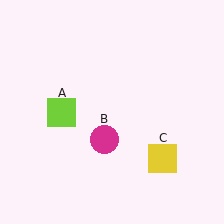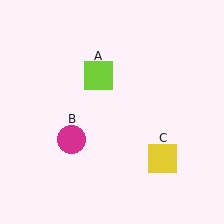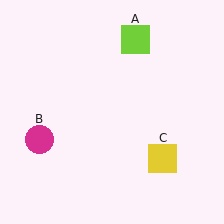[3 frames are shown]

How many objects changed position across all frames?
2 objects changed position: lime square (object A), magenta circle (object B).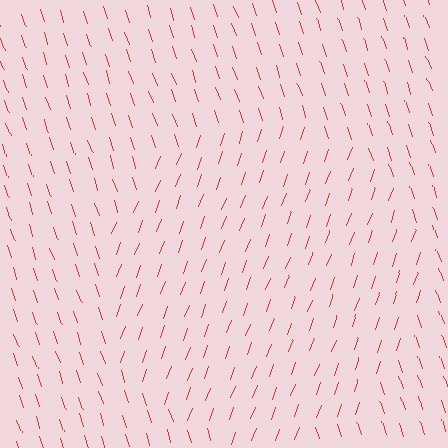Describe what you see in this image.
The image is filled with small red line segments. A circle region in the image has lines oriented differently from the surrounding lines, creating a visible texture boundary.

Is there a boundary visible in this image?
Yes, there is a texture boundary formed by a change in line orientation.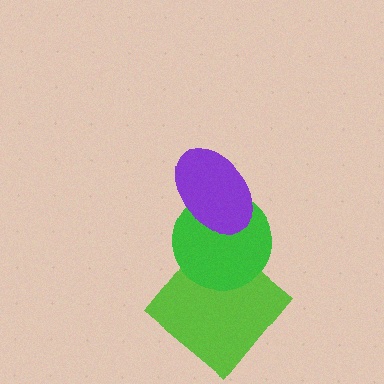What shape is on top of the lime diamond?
The green circle is on top of the lime diamond.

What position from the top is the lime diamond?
The lime diamond is 3rd from the top.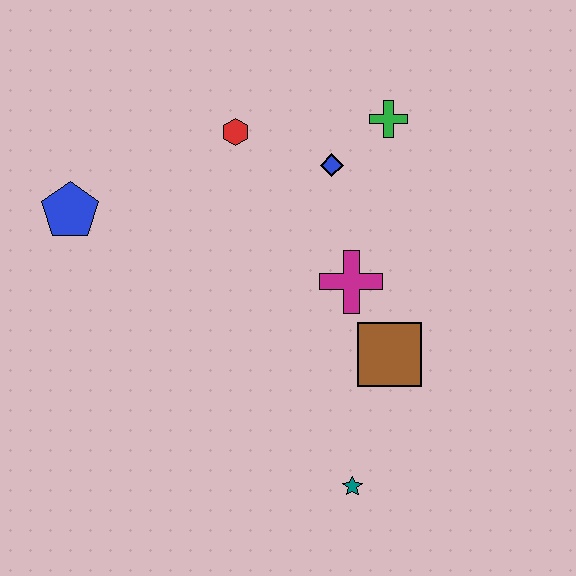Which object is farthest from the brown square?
The blue pentagon is farthest from the brown square.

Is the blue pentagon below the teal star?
No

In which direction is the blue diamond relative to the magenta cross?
The blue diamond is above the magenta cross.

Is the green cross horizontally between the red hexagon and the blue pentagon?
No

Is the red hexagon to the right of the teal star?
No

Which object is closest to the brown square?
The magenta cross is closest to the brown square.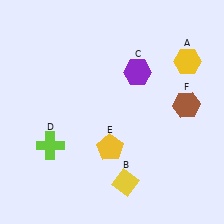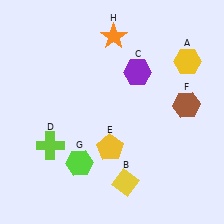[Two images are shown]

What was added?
A lime hexagon (G), an orange star (H) were added in Image 2.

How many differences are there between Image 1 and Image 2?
There are 2 differences between the two images.